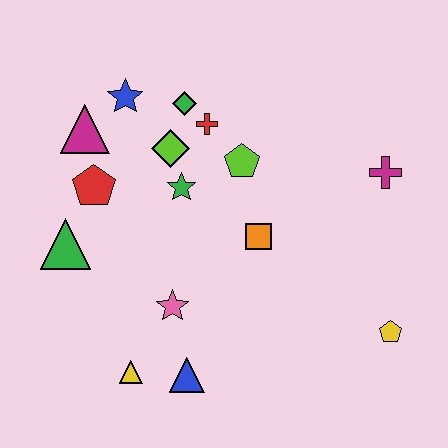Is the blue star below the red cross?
No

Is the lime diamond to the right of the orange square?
No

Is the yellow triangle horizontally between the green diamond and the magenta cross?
No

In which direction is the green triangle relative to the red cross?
The green triangle is to the left of the red cross.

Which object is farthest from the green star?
The yellow pentagon is farthest from the green star.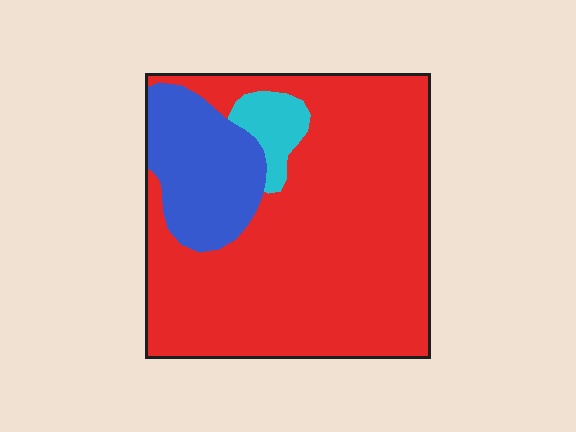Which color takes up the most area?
Red, at roughly 75%.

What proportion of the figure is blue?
Blue covers about 20% of the figure.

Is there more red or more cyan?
Red.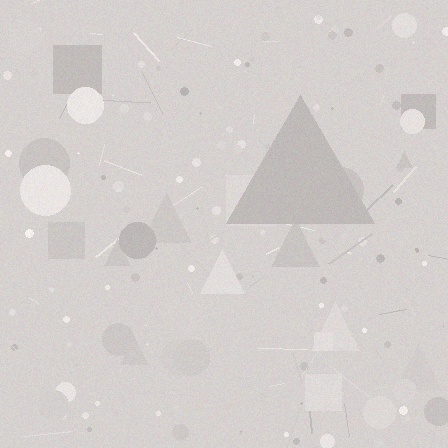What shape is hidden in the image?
A triangle is hidden in the image.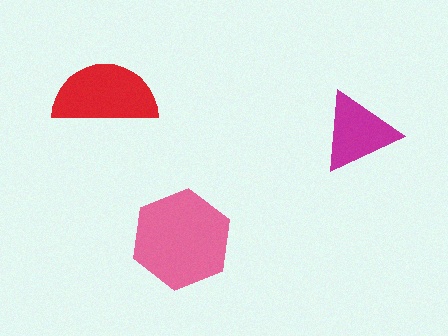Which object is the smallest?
The magenta triangle.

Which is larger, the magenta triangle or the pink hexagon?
The pink hexagon.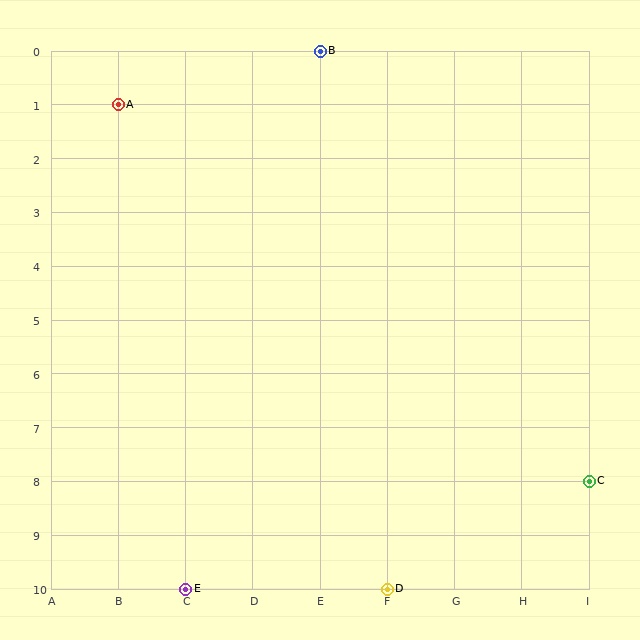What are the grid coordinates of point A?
Point A is at grid coordinates (B, 1).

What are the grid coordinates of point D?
Point D is at grid coordinates (F, 10).